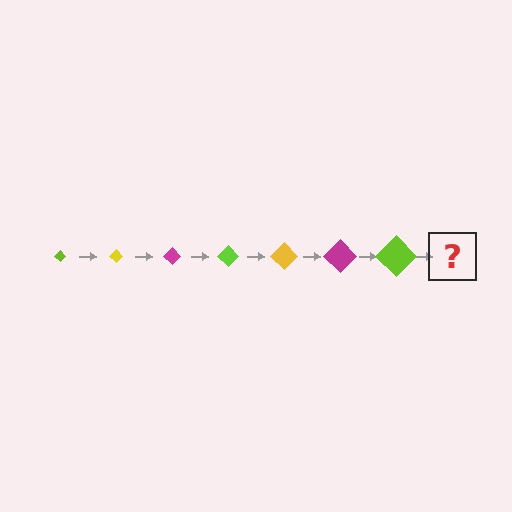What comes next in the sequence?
The next element should be a yellow diamond, larger than the previous one.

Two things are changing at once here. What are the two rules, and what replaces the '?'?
The two rules are that the diamond grows larger each step and the color cycles through lime, yellow, and magenta. The '?' should be a yellow diamond, larger than the previous one.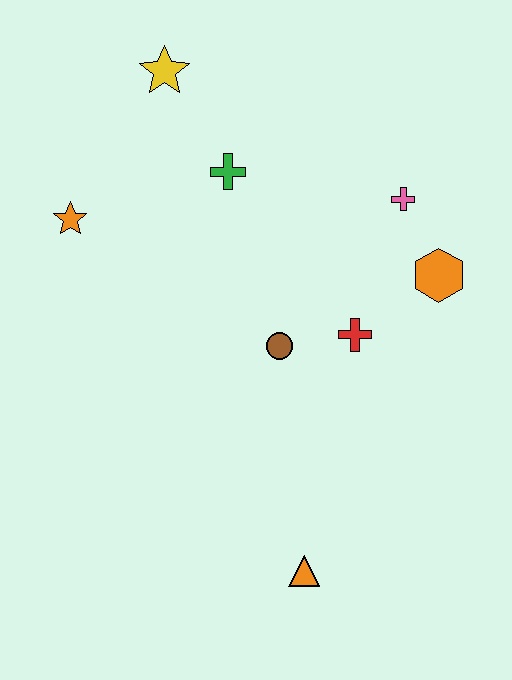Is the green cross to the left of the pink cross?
Yes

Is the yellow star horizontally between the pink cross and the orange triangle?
No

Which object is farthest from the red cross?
The yellow star is farthest from the red cross.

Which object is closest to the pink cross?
The orange hexagon is closest to the pink cross.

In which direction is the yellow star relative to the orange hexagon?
The yellow star is to the left of the orange hexagon.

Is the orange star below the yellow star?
Yes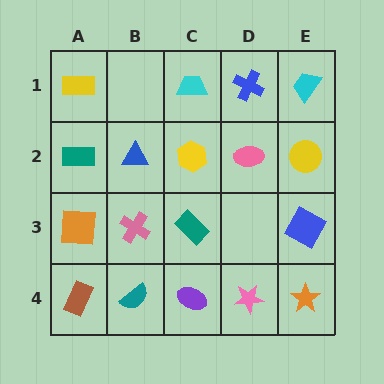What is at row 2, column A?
A teal rectangle.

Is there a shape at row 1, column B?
No, that cell is empty.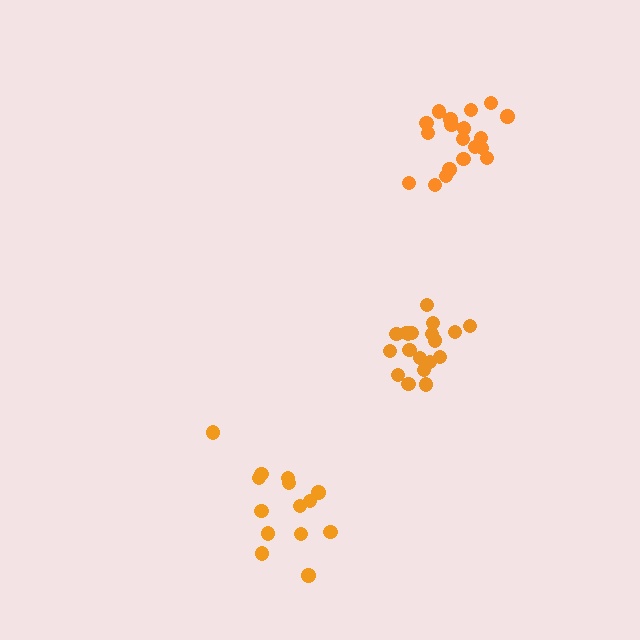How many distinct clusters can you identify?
There are 3 distinct clusters.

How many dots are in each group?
Group 1: 19 dots, Group 2: 14 dots, Group 3: 19 dots (52 total).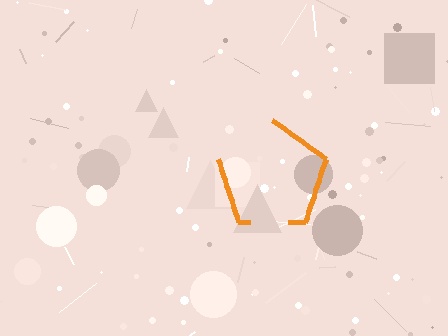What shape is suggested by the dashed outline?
The dashed outline suggests a pentagon.